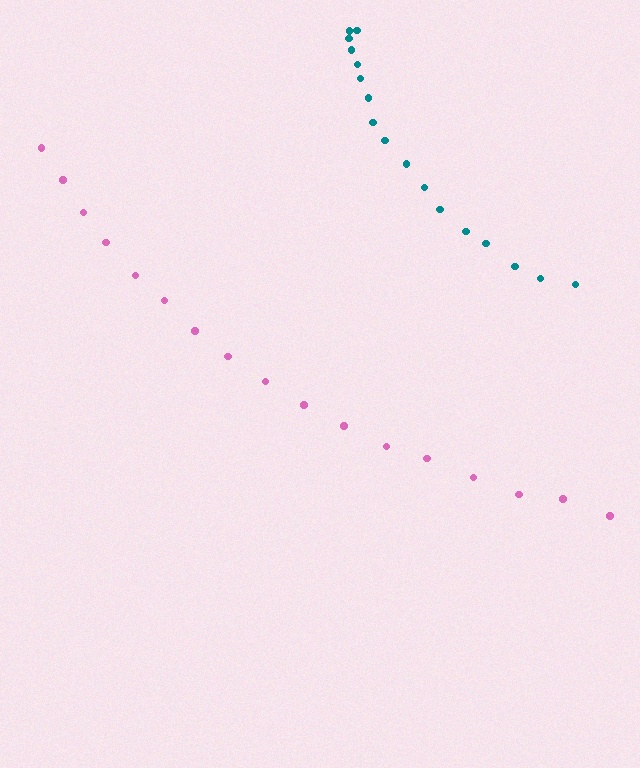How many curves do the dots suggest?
There are 2 distinct paths.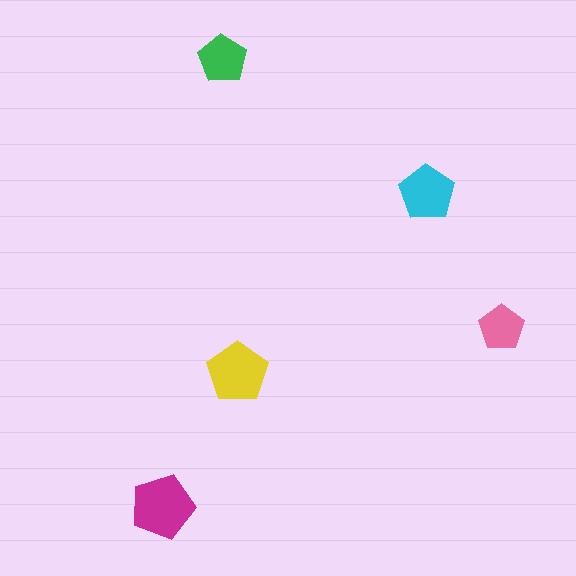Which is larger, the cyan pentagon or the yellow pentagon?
The yellow one.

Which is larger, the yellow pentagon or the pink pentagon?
The yellow one.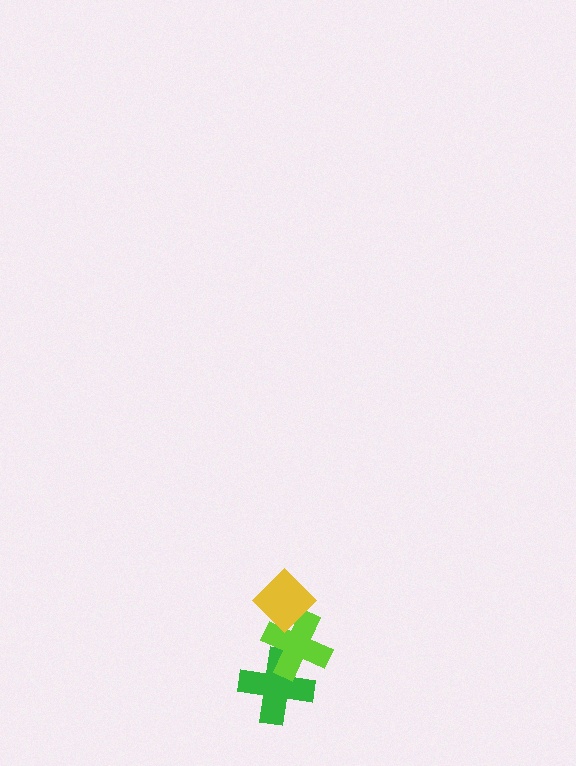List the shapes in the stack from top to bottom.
From top to bottom: the yellow diamond, the lime cross, the green cross.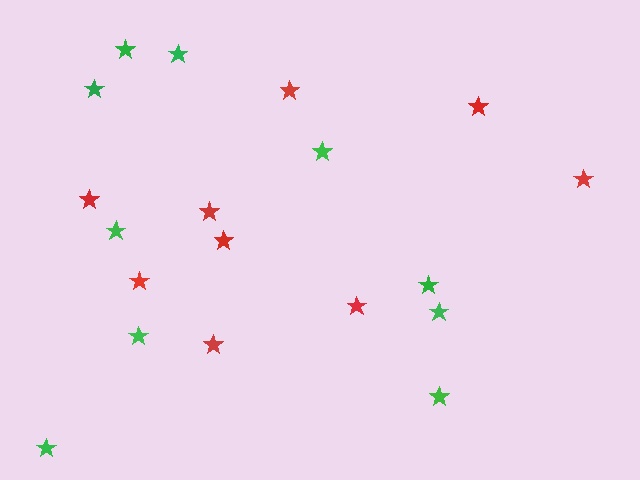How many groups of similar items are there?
There are 2 groups: one group of red stars (9) and one group of green stars (10).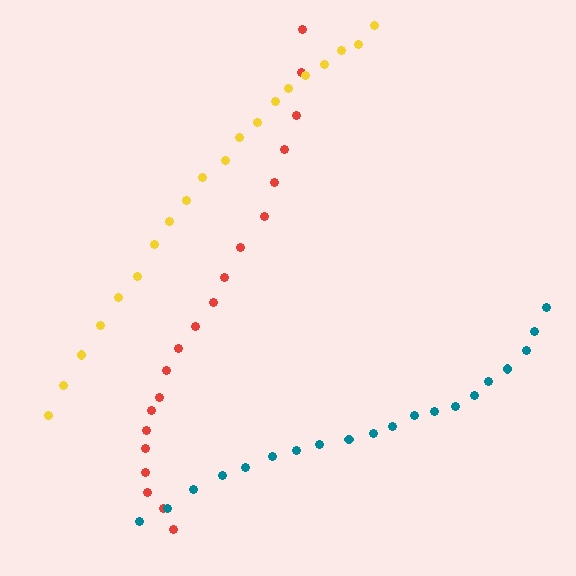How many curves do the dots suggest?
There are 3 distinct paths.